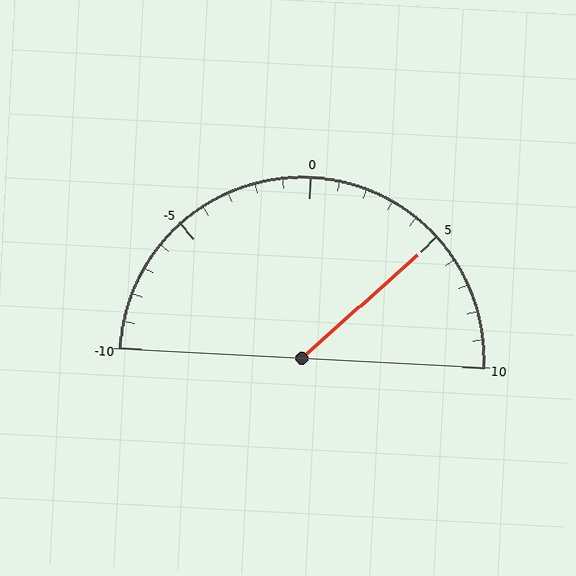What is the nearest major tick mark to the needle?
The nearest major tick mark is 5.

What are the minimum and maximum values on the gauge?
The gauge ranges from -10 to 10.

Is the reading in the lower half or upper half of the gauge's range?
The reading is in the upper half of the range (-10 to 10).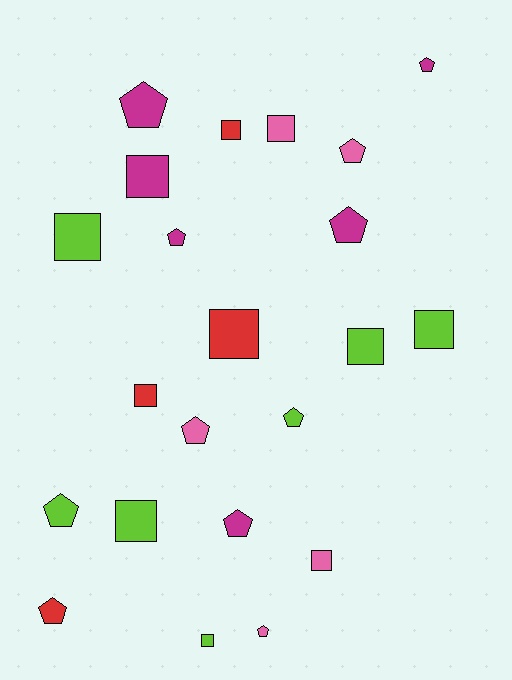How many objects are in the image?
There are 22 objects.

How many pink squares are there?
There are 2 pink squares.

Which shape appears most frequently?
Square, with 11 objects.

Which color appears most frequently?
Lime, with 7 objects.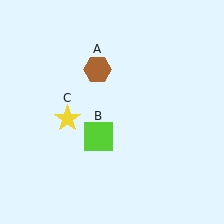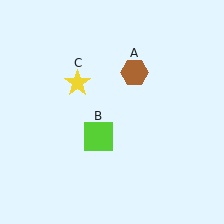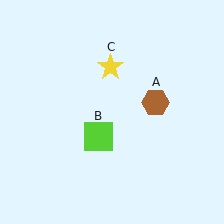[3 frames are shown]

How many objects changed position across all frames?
2 objects changed position: brown hexagon (object A), yellow star (object C).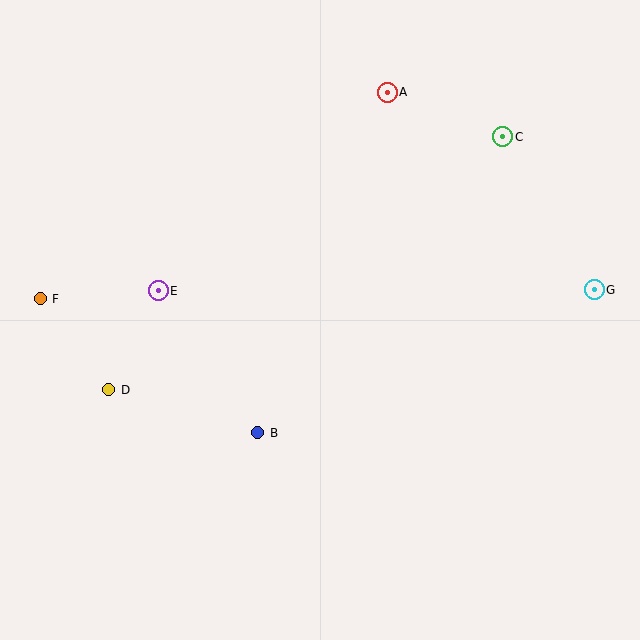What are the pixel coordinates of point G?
Point G is at (594, 290).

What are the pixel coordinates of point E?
Point E is at (158, 291).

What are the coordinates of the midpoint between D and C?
The midpoint between D and C is at (306, 263).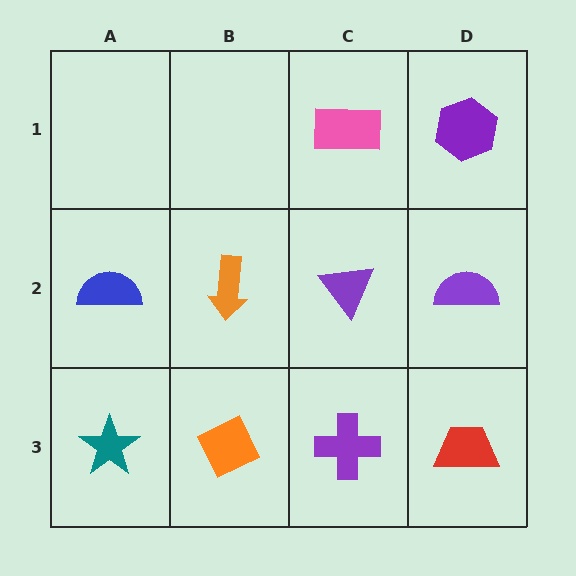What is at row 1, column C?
A pink rectangle.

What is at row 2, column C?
A purple triangle.